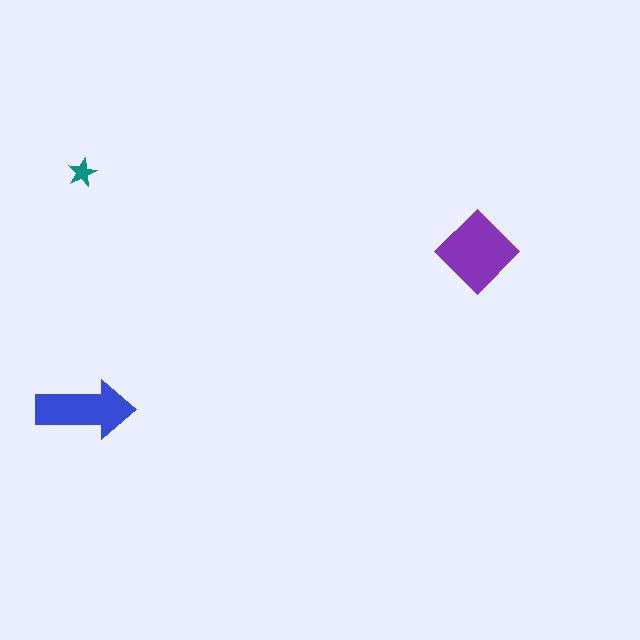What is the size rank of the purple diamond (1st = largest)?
1st.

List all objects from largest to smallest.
The purple diamond, the blue arrow, the teal star.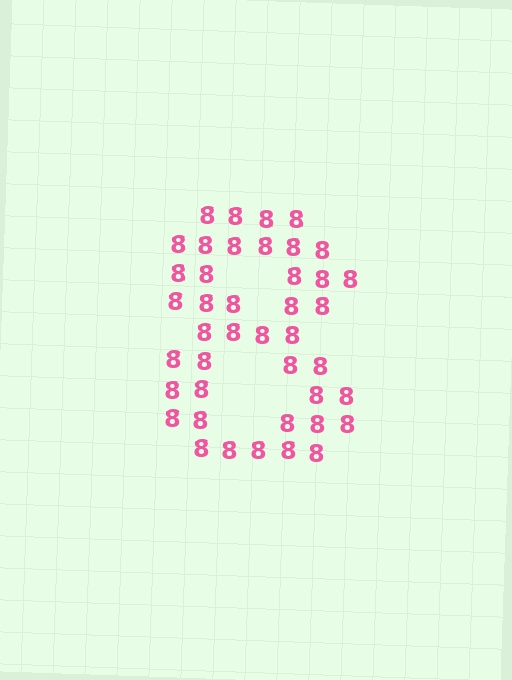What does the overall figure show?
The overall figure shows the digit 8.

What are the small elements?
The small elements are digit 8's.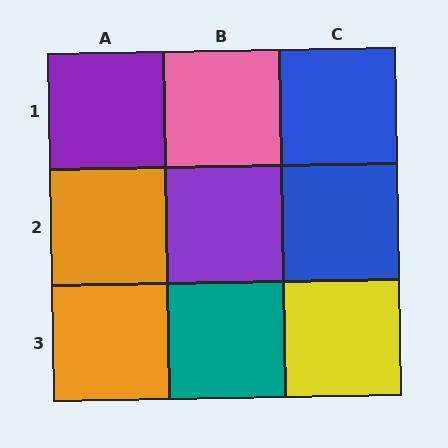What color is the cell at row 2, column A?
Orange.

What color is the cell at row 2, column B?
Purple.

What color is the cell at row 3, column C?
Yellow.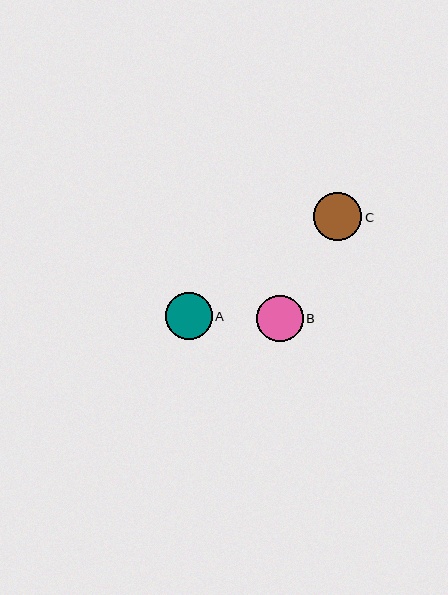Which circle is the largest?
Circle C is the largest with a size of approximately 48 pixels.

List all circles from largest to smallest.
From largest to smallest: C, A, B.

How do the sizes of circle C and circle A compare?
Circle C and circle A are approximately the same size.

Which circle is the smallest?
Circle B is the smallest with a size of approximately 46 pixels.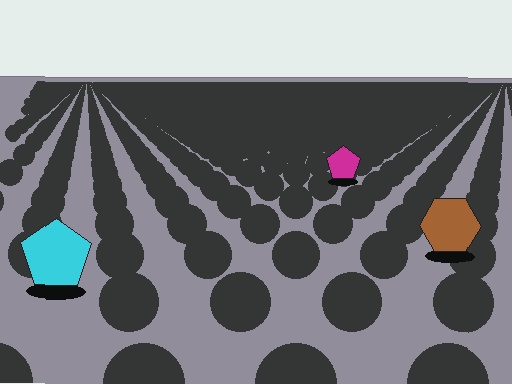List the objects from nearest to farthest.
From nearest to farthest: the cyan pentagon, the brown hexagon, the magenta pentagon.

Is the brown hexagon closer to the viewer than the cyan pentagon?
No. The cyan pentagon is closer — you can tell from the texture gradient: the ground texture is coarser near it.